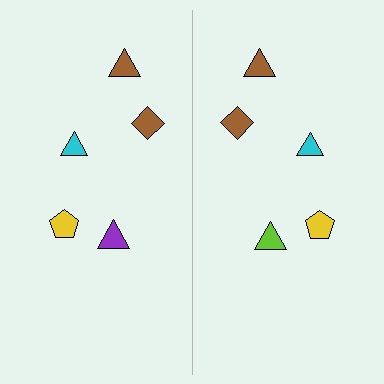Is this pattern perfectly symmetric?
No, the pattern is not perfectly symmetric. The lime triangle on the right side breaks the symmetry — its mirror counterpart is purple.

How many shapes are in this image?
There are 10 shapes in this image.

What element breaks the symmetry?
The lime triangle on the right side breaks the symmetry — its mirror counterpart is purple.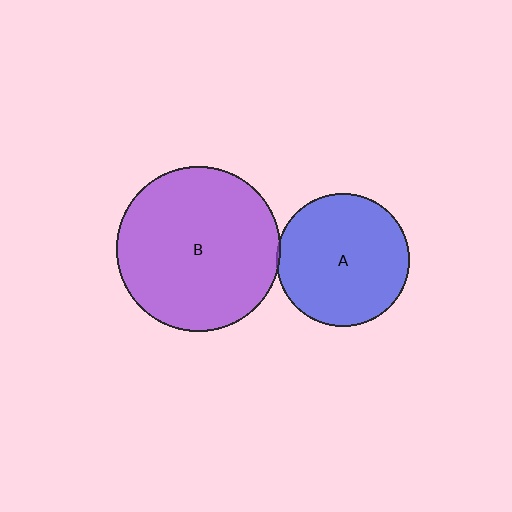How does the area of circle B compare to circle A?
Approximately 1.5 times.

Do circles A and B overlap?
Yes.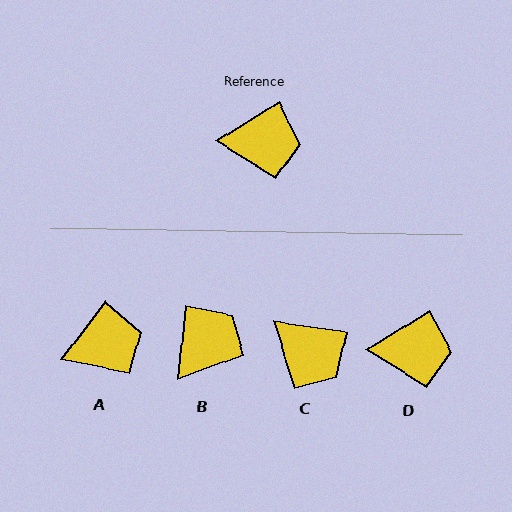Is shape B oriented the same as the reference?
No, it is off by about 52 degrees.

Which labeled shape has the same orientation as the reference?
D.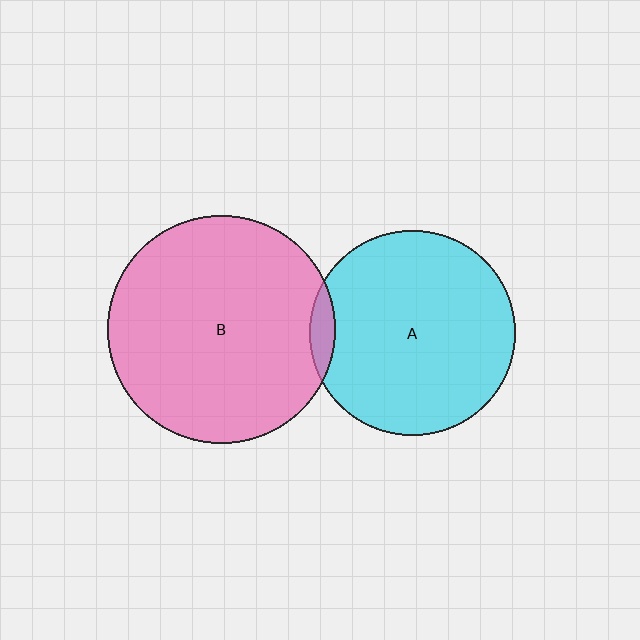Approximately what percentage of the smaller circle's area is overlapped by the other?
Approximately 5%.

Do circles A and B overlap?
Yes.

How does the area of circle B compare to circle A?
Approximately 1.2 times.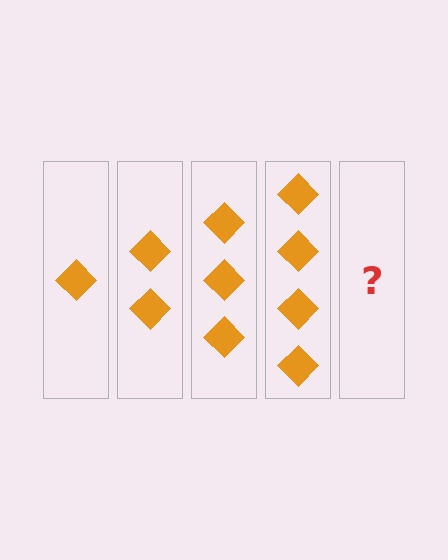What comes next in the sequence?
The next element should be 5 diamonds.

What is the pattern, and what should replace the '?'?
The pattern is that each step adds one more diamond. The '?' should be 5 diamonds.